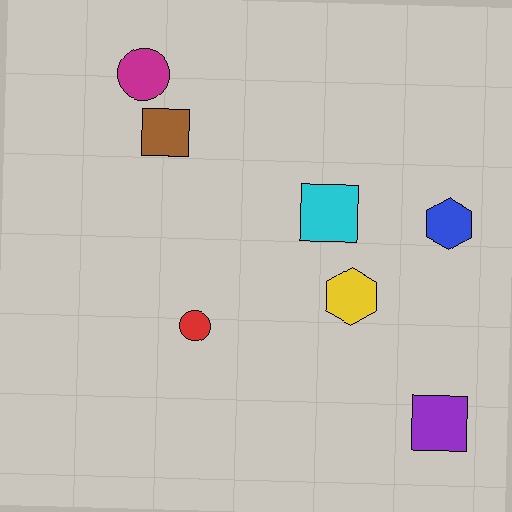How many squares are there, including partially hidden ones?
There are 3 squares.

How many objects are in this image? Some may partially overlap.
There are 7 objects.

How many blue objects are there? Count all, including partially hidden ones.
There is 1 blue object.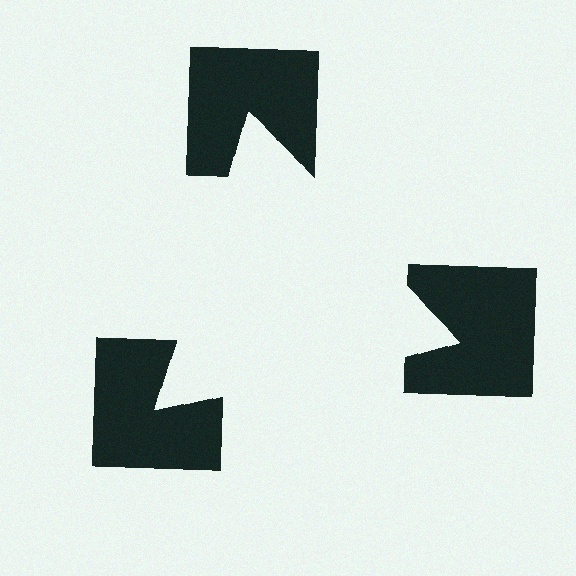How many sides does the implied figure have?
3 sides.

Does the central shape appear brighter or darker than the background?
It typically appears slightly brighter than the background, even though no actual brightness change is drawn.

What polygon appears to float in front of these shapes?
An illusory triangle — its edges are inferred from the aligned wedge cuts in the notched squares, not physically drawn.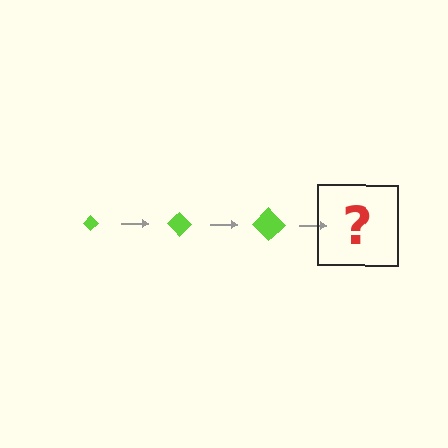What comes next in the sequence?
The next element should be a lime diamond, larger than the previous one.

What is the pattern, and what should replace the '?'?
The pattern is that the diamond gets progressively larger each step. The '?' should be a lime diamond, larger than the previous one.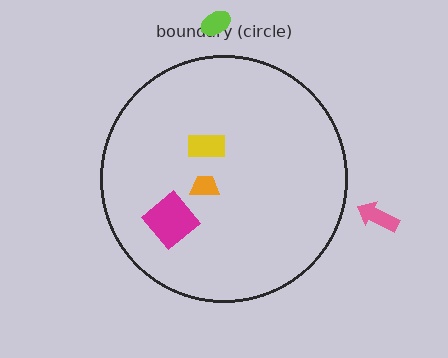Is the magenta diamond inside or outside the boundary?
Inside.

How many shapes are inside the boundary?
3 inside, 2 outside.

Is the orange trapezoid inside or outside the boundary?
Inside.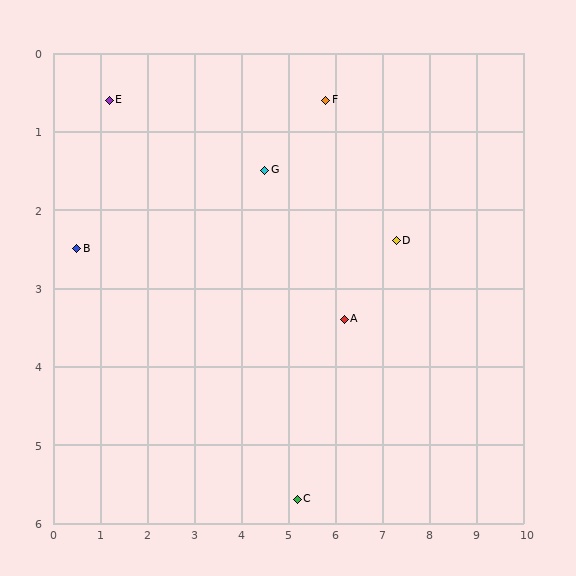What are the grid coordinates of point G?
Point G is at approximately (4.5, 1.5).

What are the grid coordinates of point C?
Point C is at approximately (5.2, 5.7).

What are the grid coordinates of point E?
Point E is at approximately (1.2, 0.6).